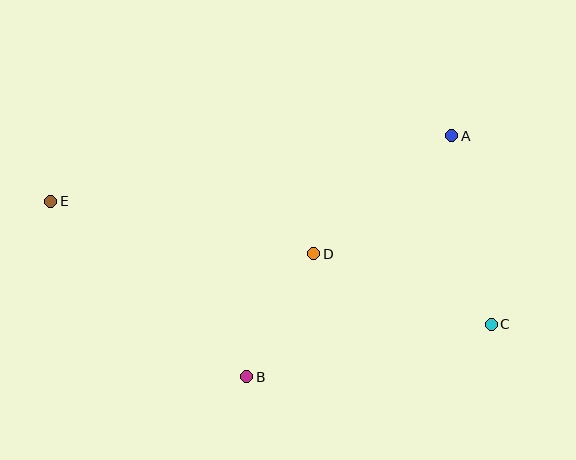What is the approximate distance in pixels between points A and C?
The distance between A and C is approximately 193 pixels.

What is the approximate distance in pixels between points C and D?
The distance between C and D is approximately 191 pixels.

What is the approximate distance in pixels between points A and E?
The distance between A and E is approximately 407 pixels.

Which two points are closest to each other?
Points B and D are closest to each other.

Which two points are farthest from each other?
Points C and E are farthest from each other.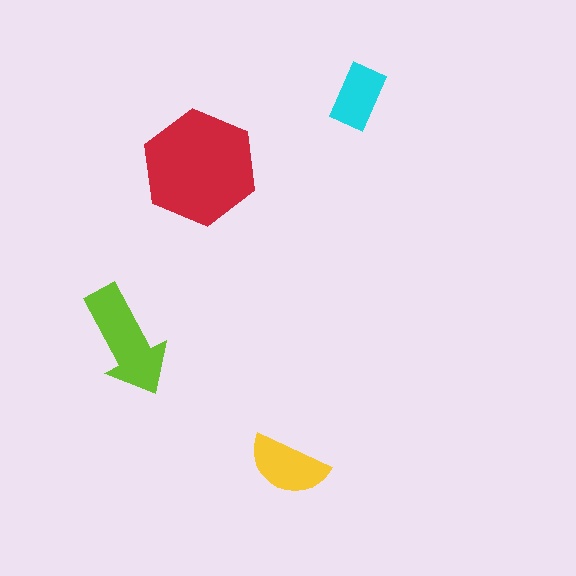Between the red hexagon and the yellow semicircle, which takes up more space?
The red hexagon.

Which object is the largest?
The red hexagon.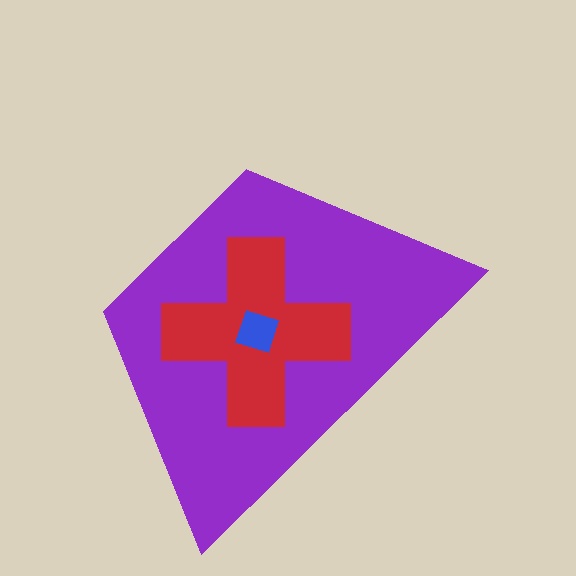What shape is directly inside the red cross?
The blue square.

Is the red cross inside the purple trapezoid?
Yes.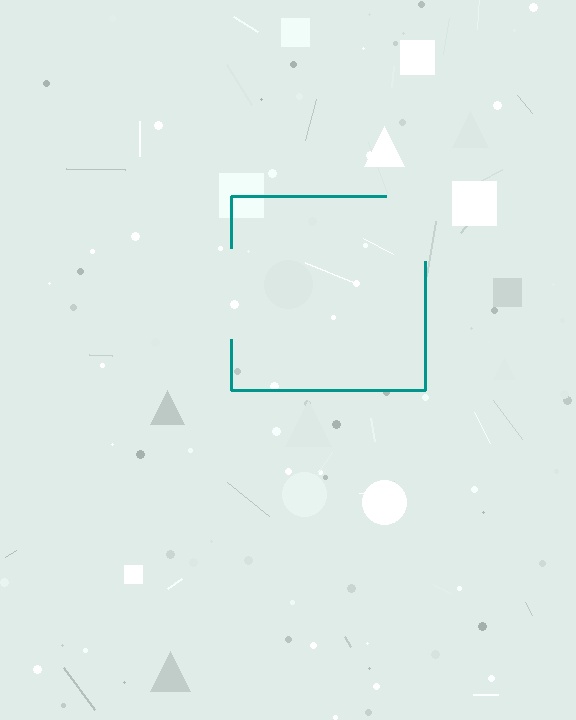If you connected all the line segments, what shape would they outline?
They would outline a square.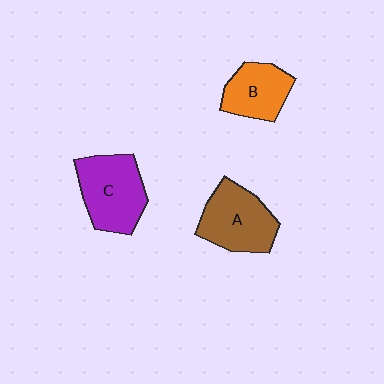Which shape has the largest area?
Shape C (purple).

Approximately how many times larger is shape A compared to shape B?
Approximately 1.3 times.